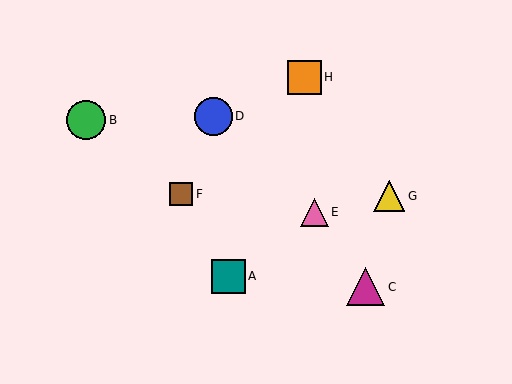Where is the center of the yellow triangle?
The center of the yellow triangle is at (389, 196).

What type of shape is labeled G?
Shape G is a yellow triangle.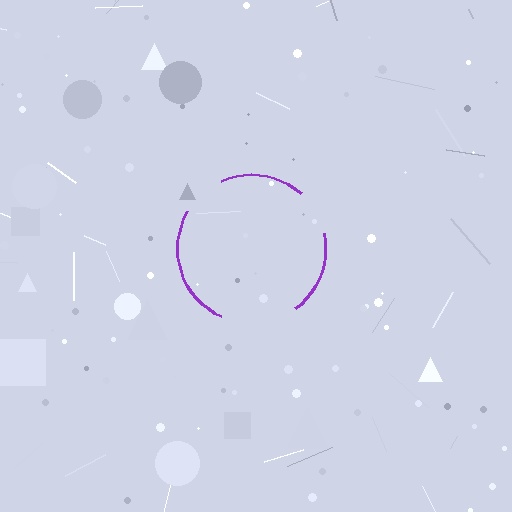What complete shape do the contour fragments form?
The contour fragments form a circle.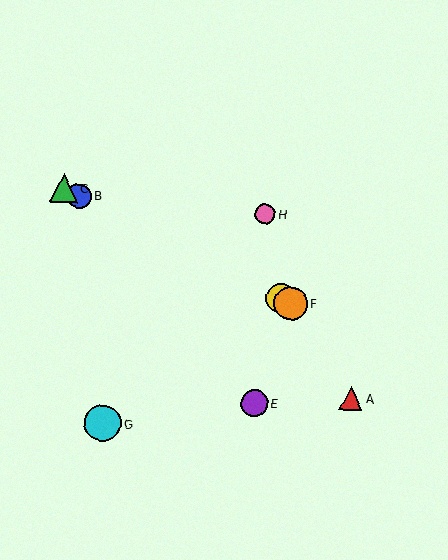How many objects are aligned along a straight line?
4 objects (B, C, D, F) are aligned along a straight line.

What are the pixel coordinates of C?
Object C is at (64, 188).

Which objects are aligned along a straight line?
Objects B, C, D, F are aligned along a straight line.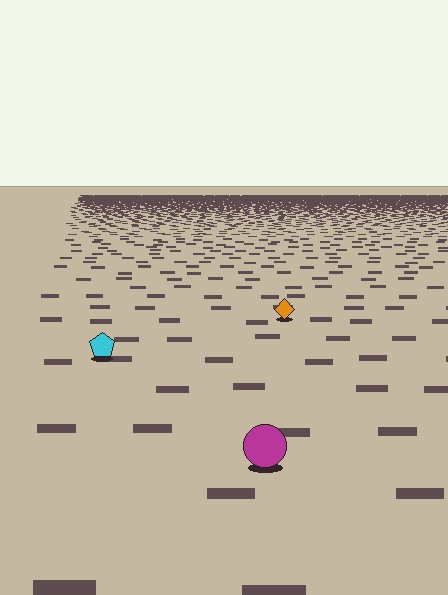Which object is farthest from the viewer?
The orange diamond is farthest from the viewer. It appears smaller and the ground texture around it is denser.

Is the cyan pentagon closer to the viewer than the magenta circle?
No. The magenta circle is closer — you can tell from the texture gradient: the ground texture is coarser near it.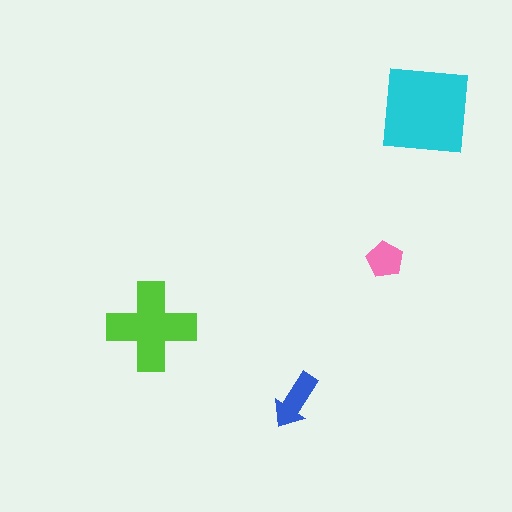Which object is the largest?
The cyan square.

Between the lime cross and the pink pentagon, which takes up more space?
The lime cross.